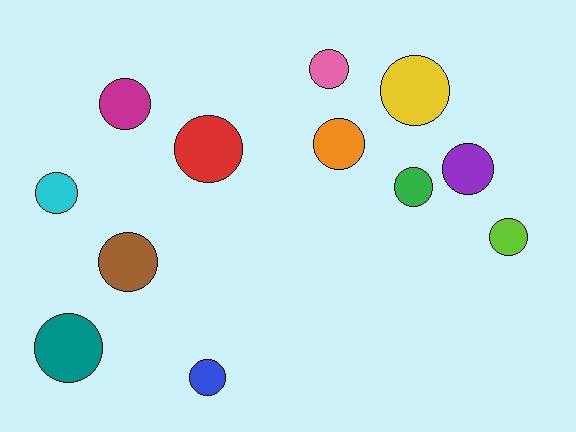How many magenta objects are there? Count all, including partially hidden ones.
There is 1 magenta object.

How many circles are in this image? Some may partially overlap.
There are 12 circles.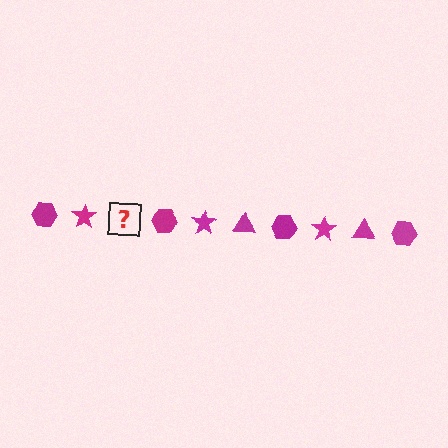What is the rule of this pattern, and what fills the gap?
The rule is that the pattern cycles through hexagon, star, triangle shapes in magenta. The gap should be filled with a magenta triangle.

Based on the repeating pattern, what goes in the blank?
The blank should be a magenta triangle.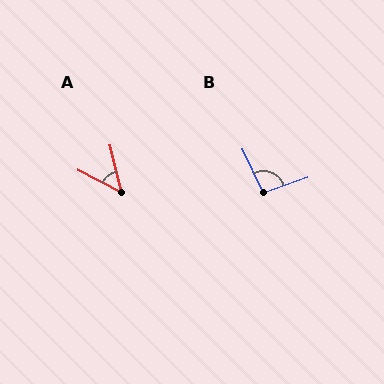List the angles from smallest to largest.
A (49°), B (96°).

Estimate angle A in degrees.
Approximately 49 degrees.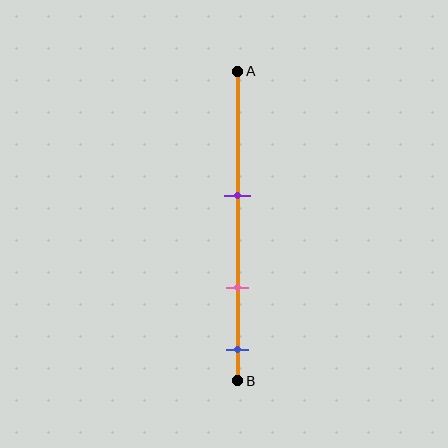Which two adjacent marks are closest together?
The pink and blue marks are the closest adjacent pair.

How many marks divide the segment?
There are 3 marks dividing the segment.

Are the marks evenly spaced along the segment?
Yes, the marks are approximately evenly spaced.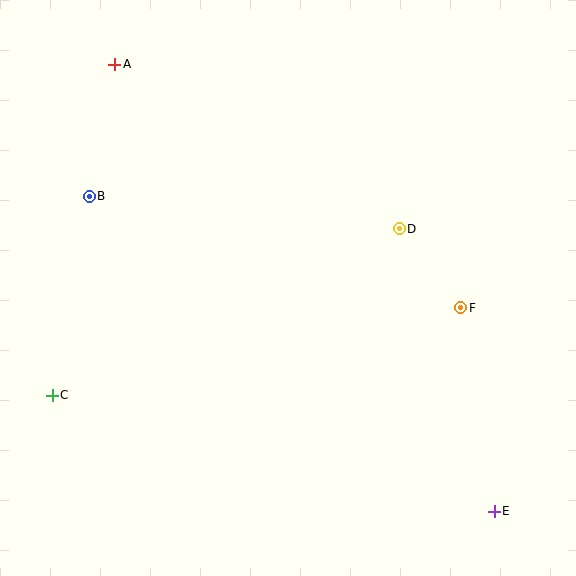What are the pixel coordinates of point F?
Point F is at (461, 308).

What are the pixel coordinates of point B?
Point B is at (89, 196).